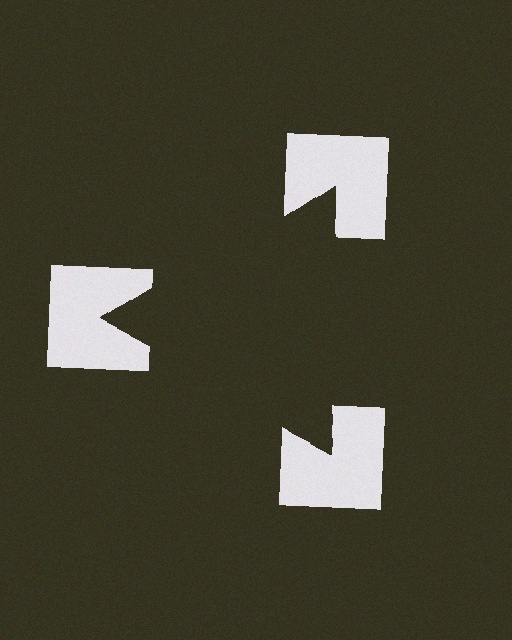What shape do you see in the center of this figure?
An illusory triangle — its edges are inferred from the aligned wedge cuts in the notched squares, not physically drawn.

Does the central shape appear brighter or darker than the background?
It typically appears slightly darker than the background, even though no actual brightness change is drawn.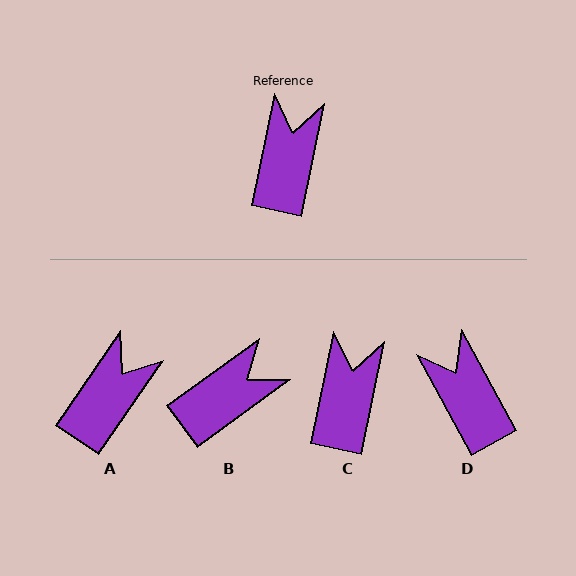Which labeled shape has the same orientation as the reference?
C.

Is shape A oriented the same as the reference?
No, it is off by about 23 degrees.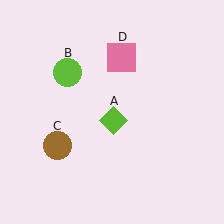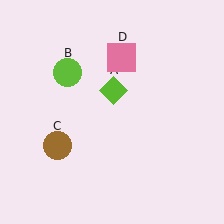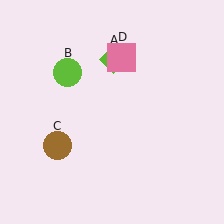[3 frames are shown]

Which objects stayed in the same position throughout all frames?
Lime circle (object B) and brown circle (object C) and pink square (object D) remained stationary.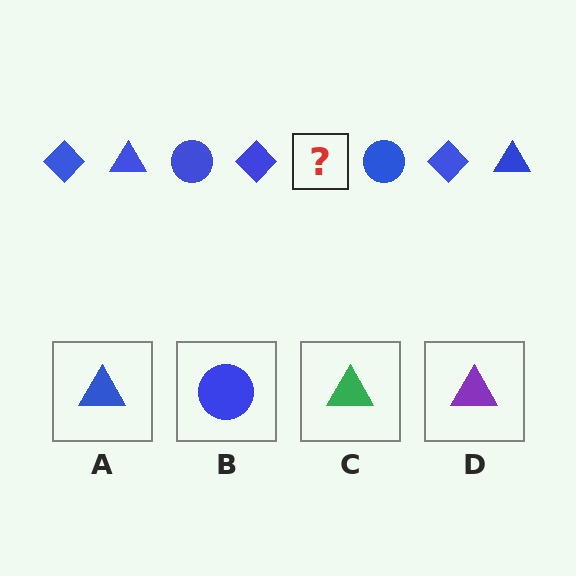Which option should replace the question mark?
Option A.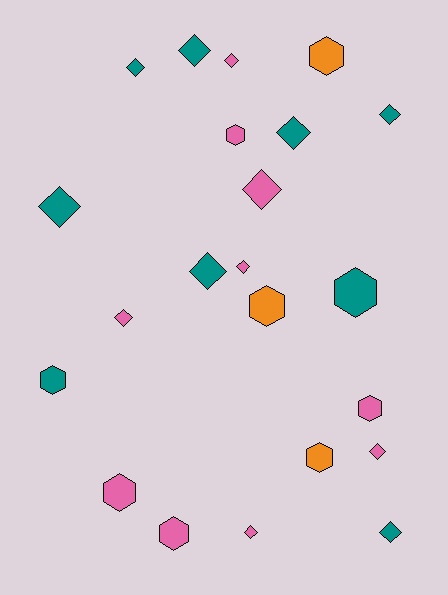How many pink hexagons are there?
There are 4 pink hexagons.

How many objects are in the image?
There are 22 objects.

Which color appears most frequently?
Pink, with 10 objects.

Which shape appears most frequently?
Diamond, with 13 objects.